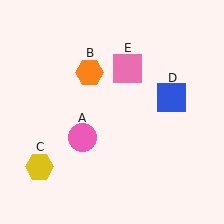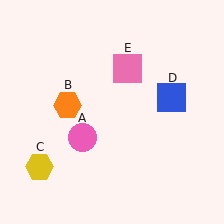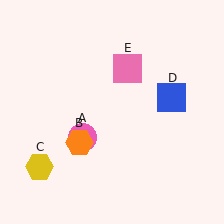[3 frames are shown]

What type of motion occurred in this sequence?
The orange hexagon (object B) rotated counterclockwise around the center of the scene.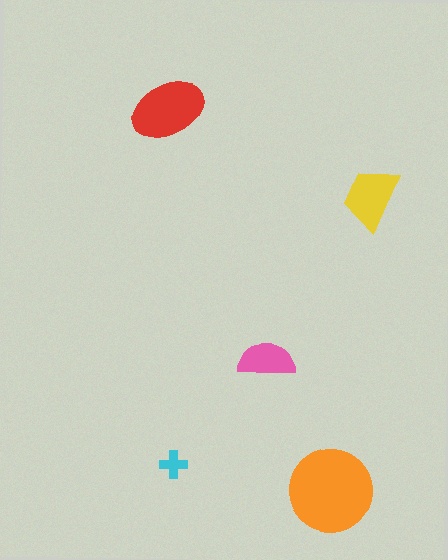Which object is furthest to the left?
The red ellipse is leftmost.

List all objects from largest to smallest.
The orange circle, the red ellipse, the yellow trapezoid, the pink semicircle, the cyan cross.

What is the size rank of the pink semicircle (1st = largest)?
4th.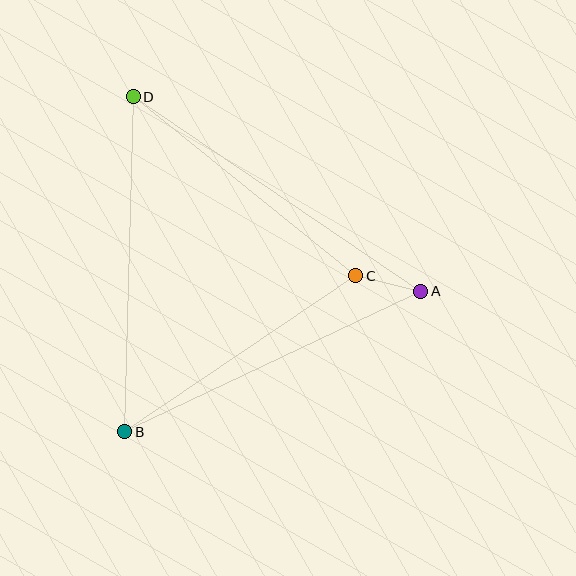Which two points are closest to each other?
Points A and C are closest to each other.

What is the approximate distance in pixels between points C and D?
The distance between C and D is approximately 285 pixels.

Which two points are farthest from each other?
Points A and D are farthest from each other.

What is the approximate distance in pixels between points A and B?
The distance between A and B is approximately 327 pixels.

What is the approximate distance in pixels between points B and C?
The distance between B and C is approximately 278 pixels.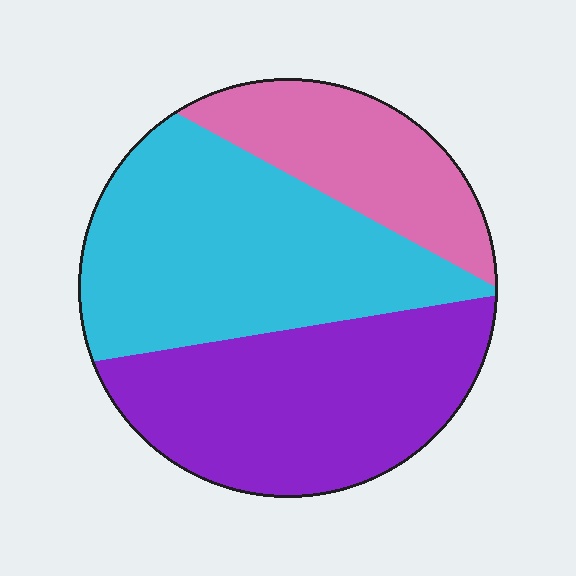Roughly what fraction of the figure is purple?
Purple covers 38% of the figure.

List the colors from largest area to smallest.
From largest to smallest: cyan, purple, pink.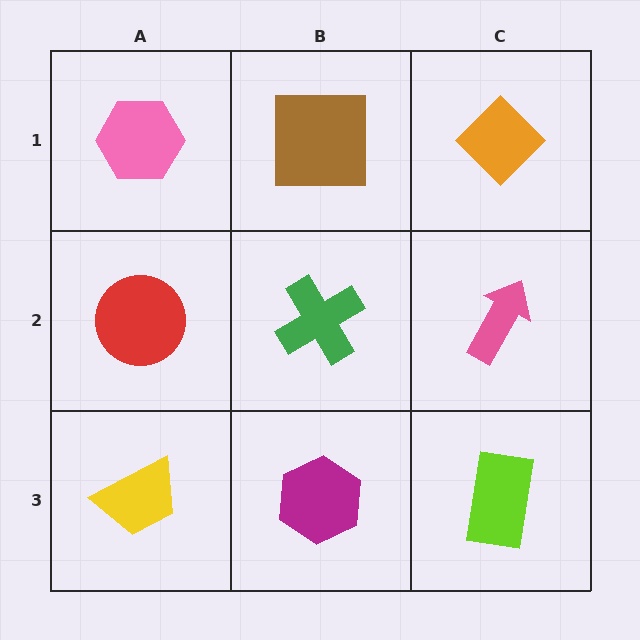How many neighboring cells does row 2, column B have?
4.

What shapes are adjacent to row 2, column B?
A brown square (row 1, column B), a magenta hexagon (row 3, column B), a red circle (row 2, column A), a pink arrow (row 2, column C).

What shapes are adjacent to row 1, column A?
A red circle (row 2, column A), a brown square (row 1, column B).